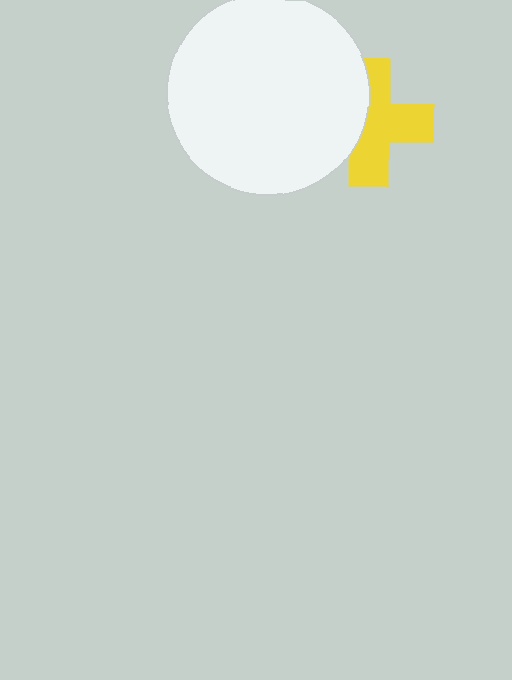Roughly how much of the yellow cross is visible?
About half of it is visible (roughly 62%).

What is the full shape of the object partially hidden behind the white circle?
The partially hidden object is a yellow cross.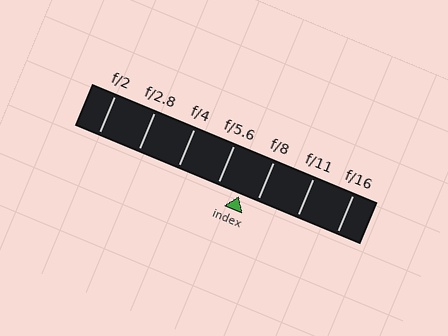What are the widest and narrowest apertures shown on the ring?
The widest aperture shown is f/2 and the narrowest is f/16.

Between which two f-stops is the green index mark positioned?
The index mark is between f/5.6 and f/8.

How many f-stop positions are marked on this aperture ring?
There are 7 f-stop positions marked.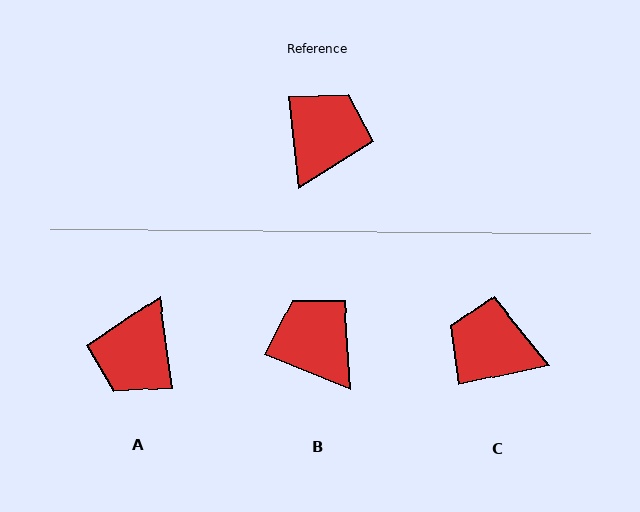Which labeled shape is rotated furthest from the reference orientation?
A, about 178 degrees away.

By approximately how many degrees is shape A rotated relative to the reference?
Approximately 178 degrees clockwise.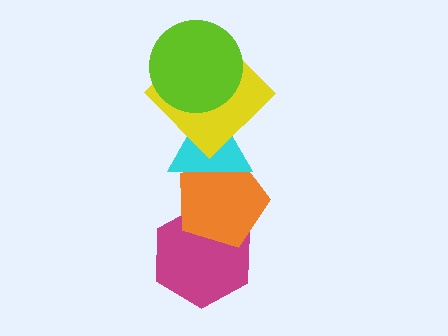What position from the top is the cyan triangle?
The cyan triangle is 3rd from the top.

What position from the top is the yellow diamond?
The yellow diamond is 2nd from the top.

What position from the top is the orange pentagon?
The orange pentagon is 4th from the top.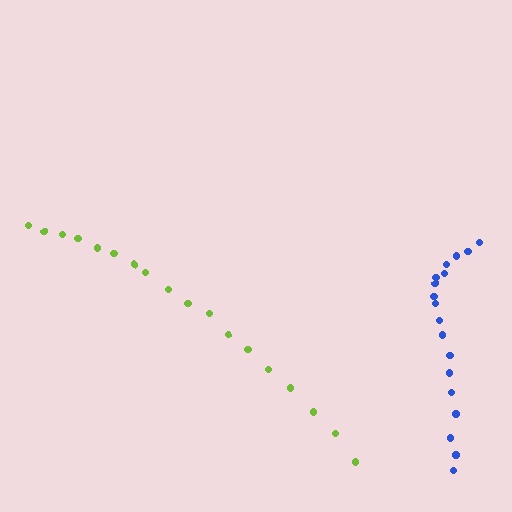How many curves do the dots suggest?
There are 2 distinct paths.